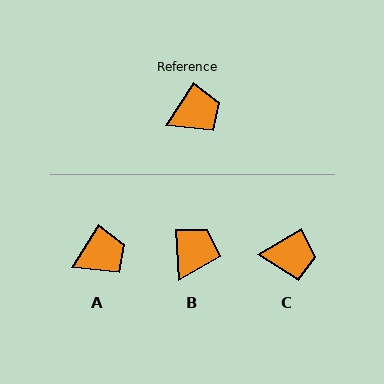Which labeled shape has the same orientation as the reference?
A.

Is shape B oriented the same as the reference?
No, it is off by about 37 degrees.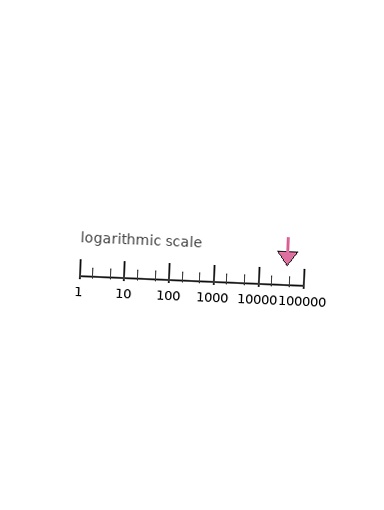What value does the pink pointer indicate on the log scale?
The pointer indicates approximately 43000.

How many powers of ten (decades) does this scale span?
The scale spans 5 decades, from 1 to 100000.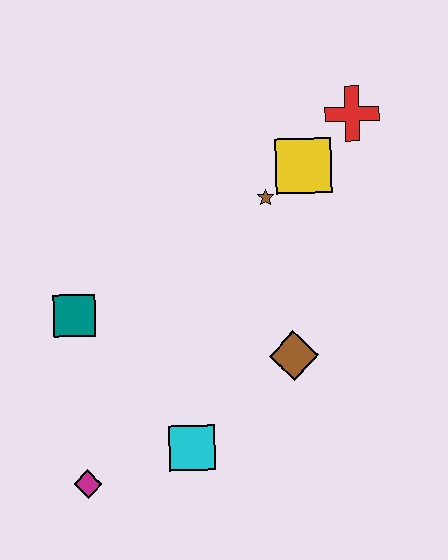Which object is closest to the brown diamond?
The cyan square is closest to the brown diamond.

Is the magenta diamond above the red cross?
No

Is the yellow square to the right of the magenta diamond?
Yes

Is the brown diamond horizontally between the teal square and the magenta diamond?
No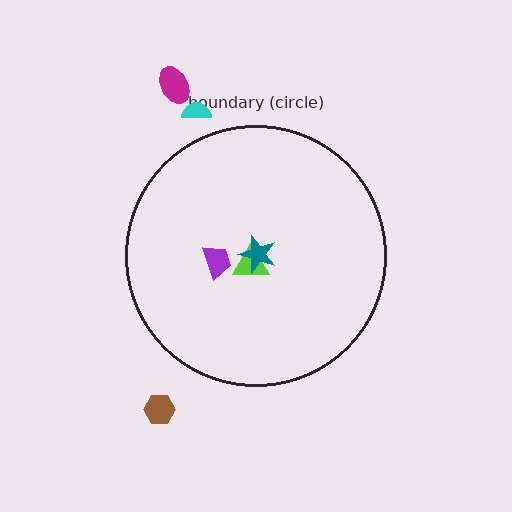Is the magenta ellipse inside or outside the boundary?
Outside.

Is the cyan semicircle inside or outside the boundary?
Outside.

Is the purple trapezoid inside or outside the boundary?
Inside.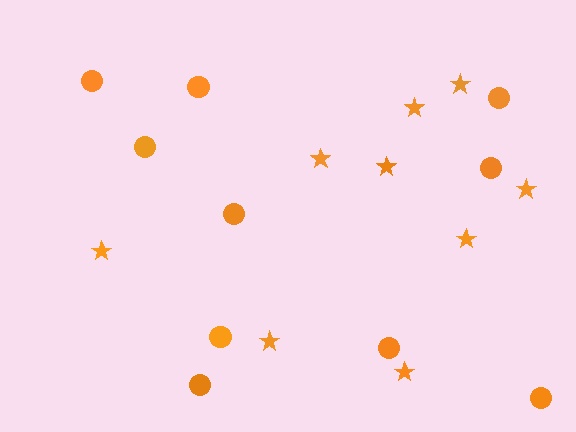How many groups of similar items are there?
There are 2 groups: one group of stars (9) and one group of circles (10).